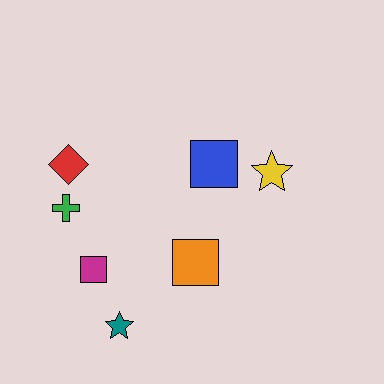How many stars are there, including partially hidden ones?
There are 2 stars.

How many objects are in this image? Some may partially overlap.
There are 7 objects.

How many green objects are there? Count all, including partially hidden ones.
There is 1 green object.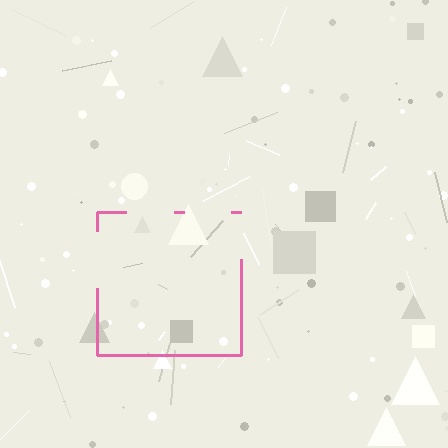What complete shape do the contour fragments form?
The contour fragments form a square.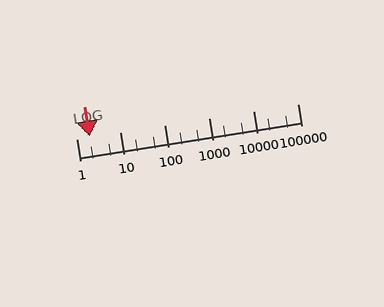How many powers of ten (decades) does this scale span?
The scale spans 5 decades, from 1 to 100000.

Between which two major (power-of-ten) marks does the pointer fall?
The pointer is between 1 and 10.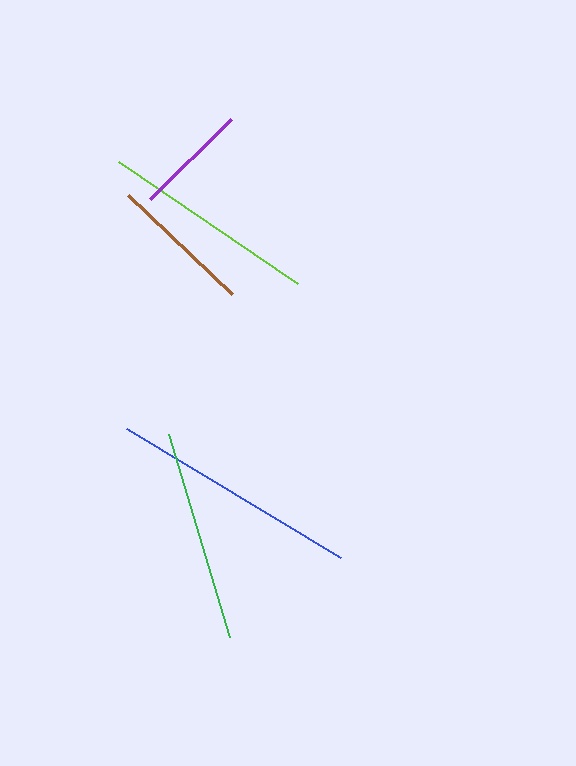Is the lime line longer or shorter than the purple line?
The lime line is longer than the purple line.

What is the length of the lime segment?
The lime segment is approximately 217 pixels long.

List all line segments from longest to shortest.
From longest to shortest: blue, lime, green, brown, purple.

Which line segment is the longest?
The blue line is the longest at approximately 249 pixels.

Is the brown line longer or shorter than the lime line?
The lime line is longer than the brown line.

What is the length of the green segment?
The green segment is approximately 212 pixels long.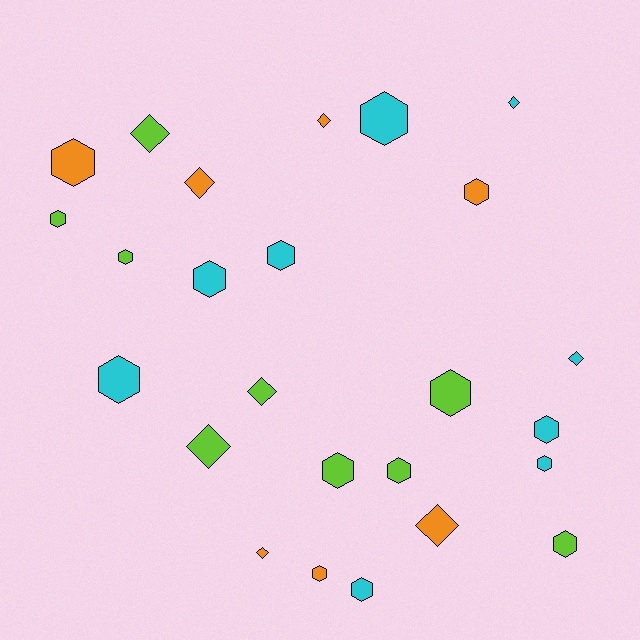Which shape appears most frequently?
Hexagon, with 16 objects.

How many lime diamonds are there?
There are 3 lime diamonds.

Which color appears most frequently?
Cyan, with 9 objects.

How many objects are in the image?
There are 25 objects.